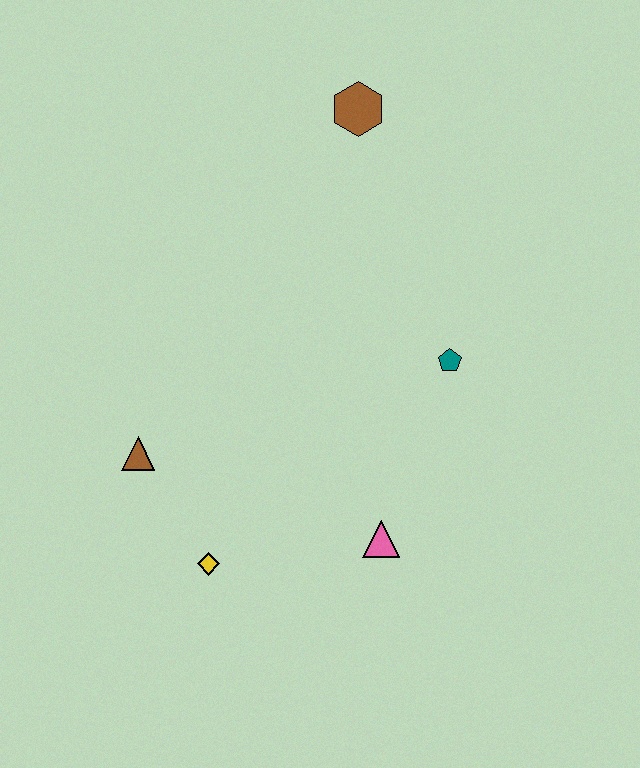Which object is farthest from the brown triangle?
The brown hexagon is farthest from the brown triangle.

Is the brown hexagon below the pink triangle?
No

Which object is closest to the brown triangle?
The yellow diamond is closest to the brown triangle.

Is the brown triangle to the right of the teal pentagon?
No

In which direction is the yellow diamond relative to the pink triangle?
The yellow diamond is to the left of the pink triangle.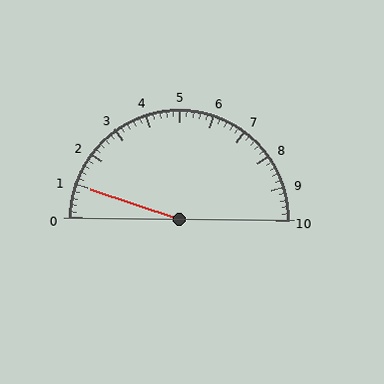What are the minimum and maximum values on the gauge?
The gauge ranges from 0 to 10.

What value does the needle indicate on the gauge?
The needle indicates approximately 1.0.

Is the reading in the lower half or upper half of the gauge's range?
The reading is in the lower half of the range (0 to 10).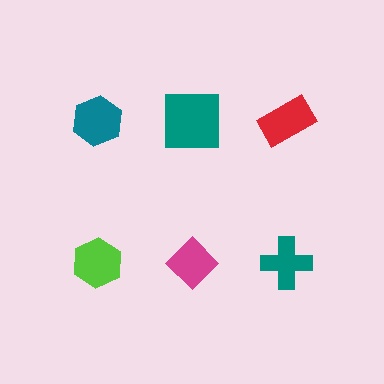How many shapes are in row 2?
3 shapes.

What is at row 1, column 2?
A teal square.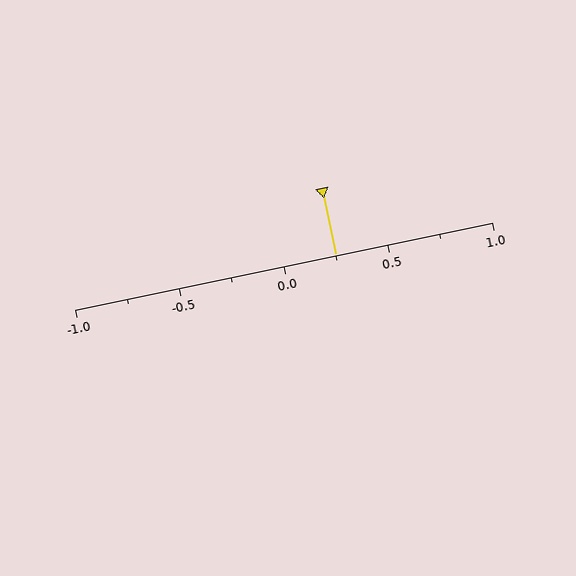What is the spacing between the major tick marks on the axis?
The major ticks are spaced 0.5 apart.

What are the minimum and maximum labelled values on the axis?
The axis runs from -1.0 to 1.0.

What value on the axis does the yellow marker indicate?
The marker indicates approximately 0.25.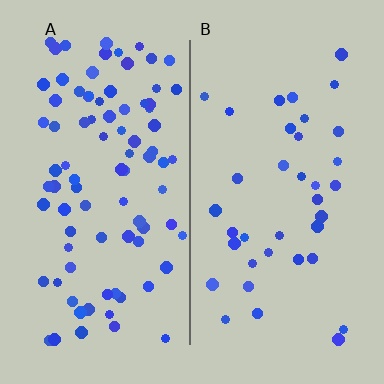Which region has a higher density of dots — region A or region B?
A (the left).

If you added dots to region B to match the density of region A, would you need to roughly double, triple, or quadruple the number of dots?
Approximately double.